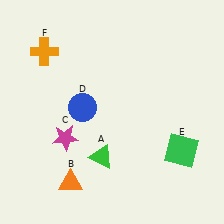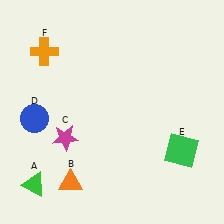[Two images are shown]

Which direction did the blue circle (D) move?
The blue circle (D) moved left.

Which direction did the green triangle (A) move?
The green triangle (A) moved left.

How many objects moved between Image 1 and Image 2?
2 objects moved between the two images.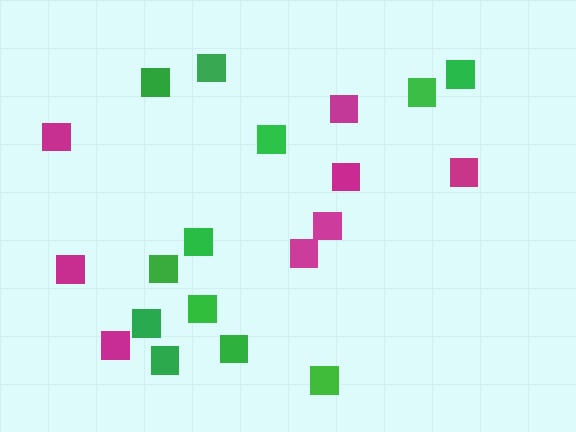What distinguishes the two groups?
There are 2 groups: one group of green squares (12) and one group of magenta squares (8).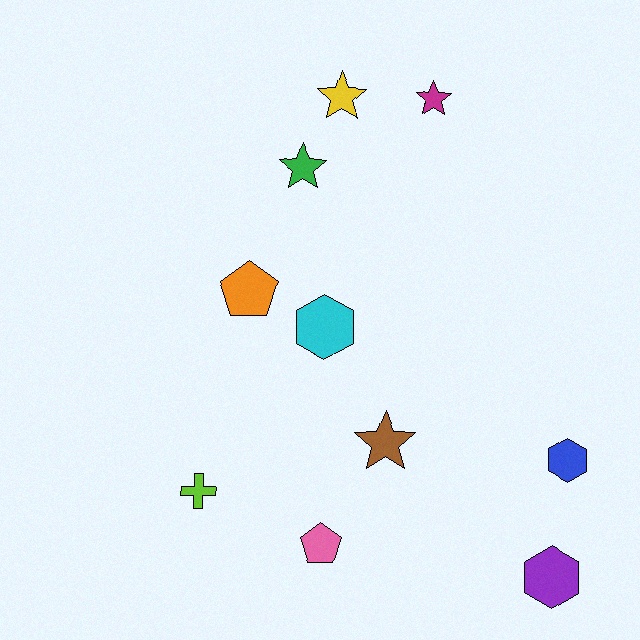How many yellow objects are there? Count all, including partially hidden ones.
There is 1 yellow object.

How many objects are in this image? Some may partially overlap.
There are 10 objects.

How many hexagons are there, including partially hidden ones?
There are 3 hexagons.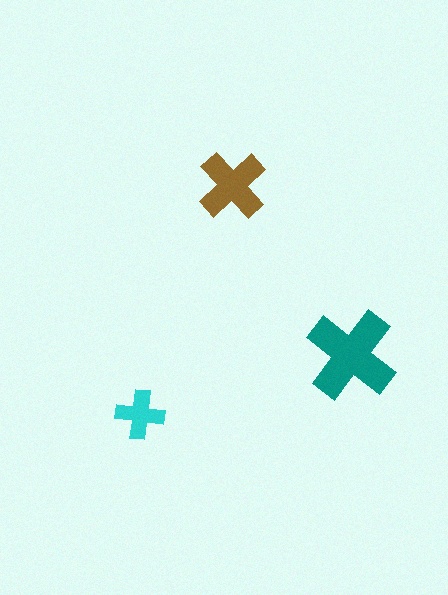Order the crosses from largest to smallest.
the teal one, the brown one, the cyan one.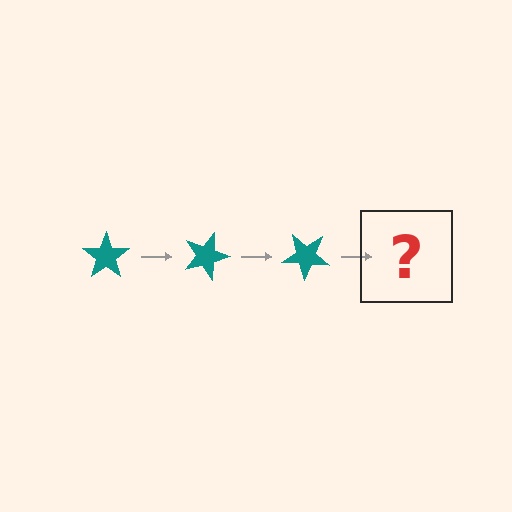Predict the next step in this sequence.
The next step is a teal star rotated 60 degrees.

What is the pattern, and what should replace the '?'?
The pattern is that the star rotates 20 degrees each step. The '?' should be a teal star rotated 60 degrees.